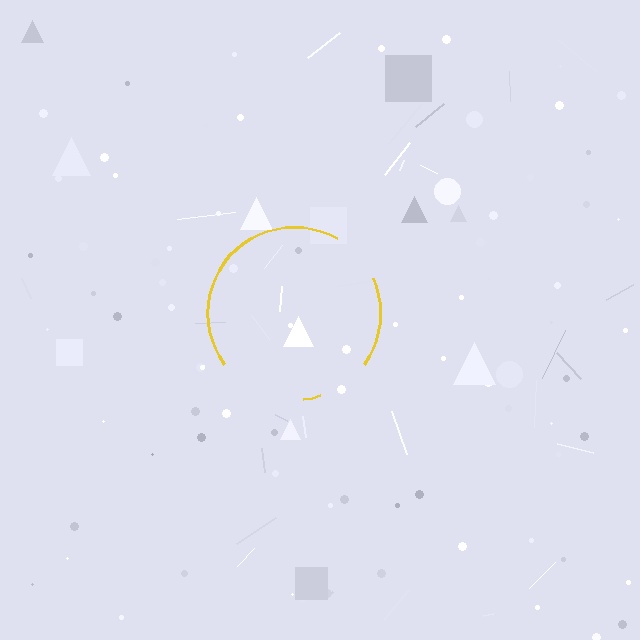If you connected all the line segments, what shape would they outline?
They would outline a circle.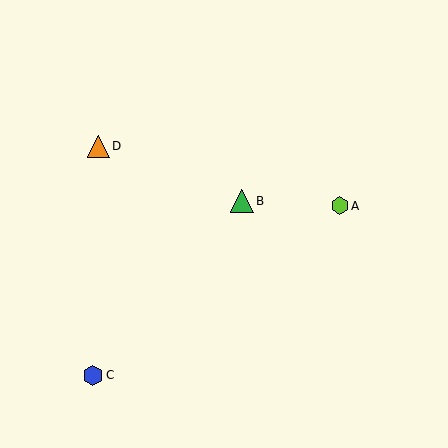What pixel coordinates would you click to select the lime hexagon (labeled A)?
Click at (340, 206) to select the lime hexagon A.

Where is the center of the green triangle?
The center of the green triangle is at (242, 201).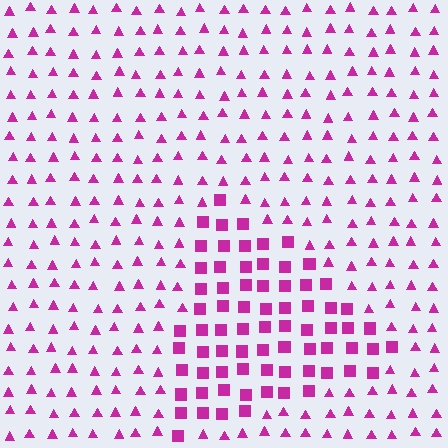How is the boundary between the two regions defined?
The boundary is defined by a change in element shape: squares inside vs. triangles outside. All elements share the same color and spacing.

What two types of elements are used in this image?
The image uses squares inside the triangle region and triangles outside it.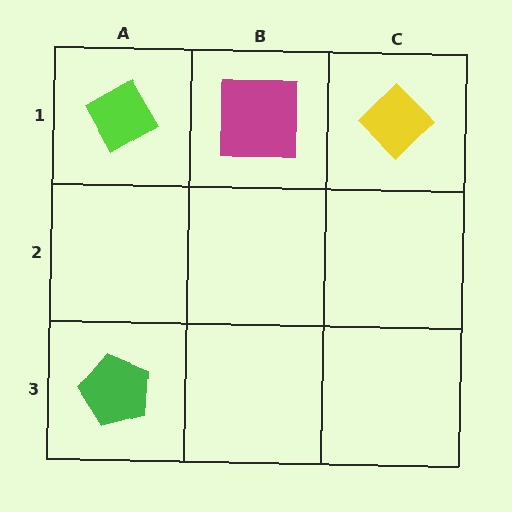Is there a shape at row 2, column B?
No, that cell is empty.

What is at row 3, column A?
A green pentagon.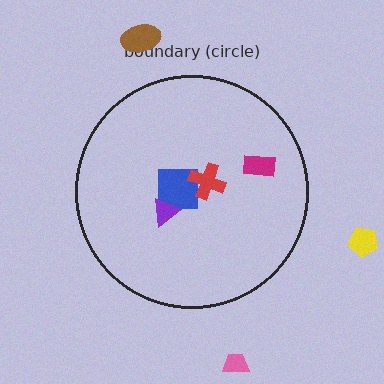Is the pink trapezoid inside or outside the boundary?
Outside.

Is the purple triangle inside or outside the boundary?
Inside.